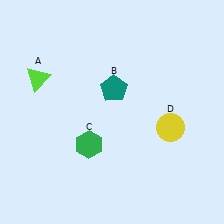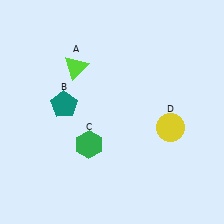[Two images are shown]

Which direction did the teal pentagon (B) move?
The teal pentagon (B) moved left.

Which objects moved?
The objects that moved are: the lime triangle (A), the teal pentagon (B).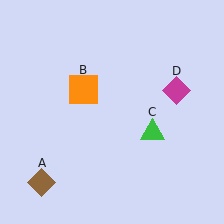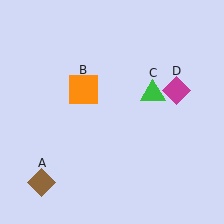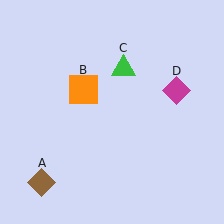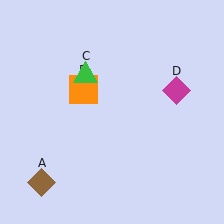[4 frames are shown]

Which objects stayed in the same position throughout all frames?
Brown diamond (object A) and orange square (object B) and magenta diamond (object D) remained stationary.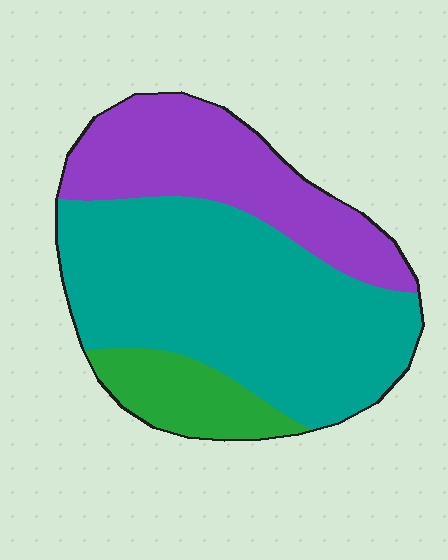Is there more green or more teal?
Teal.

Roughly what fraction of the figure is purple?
Purple covers roughly 30% of the figure.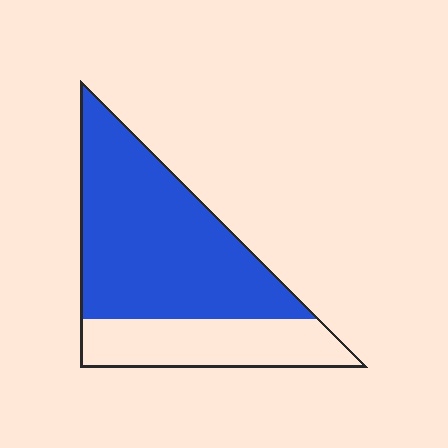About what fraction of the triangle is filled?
About two thirds (2/3).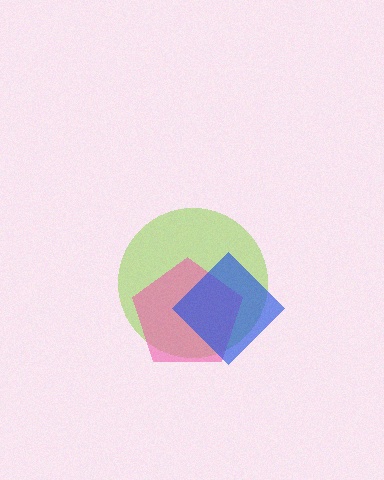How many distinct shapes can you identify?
There are 3 distinct shapes: a lime circle, a pink pentagon, a blue diamond.